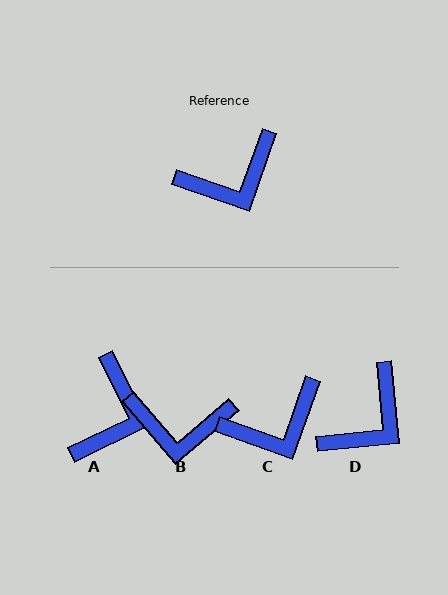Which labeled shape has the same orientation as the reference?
C.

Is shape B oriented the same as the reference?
No, it is off by about 30 degrees.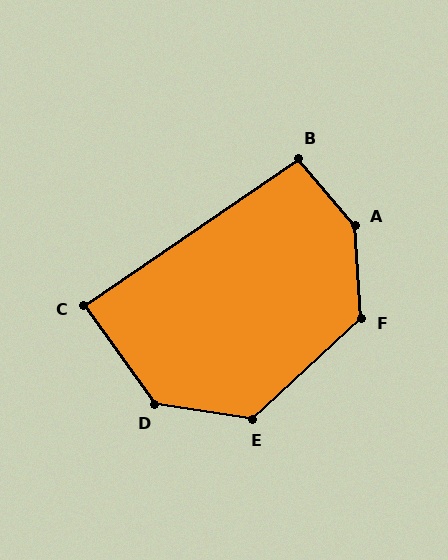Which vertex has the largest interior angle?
A, at approximately 143 degrees.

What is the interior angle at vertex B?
Approximately 96 degrees (obtuse).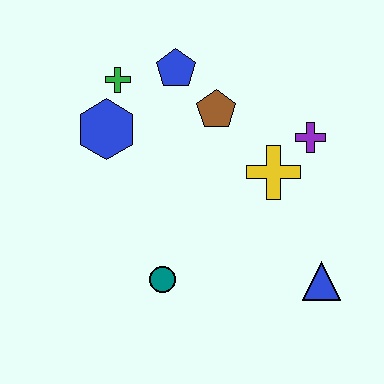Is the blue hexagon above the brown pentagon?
No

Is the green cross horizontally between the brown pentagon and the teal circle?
No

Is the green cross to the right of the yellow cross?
No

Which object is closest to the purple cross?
The yellow cross is closest to the purple cross.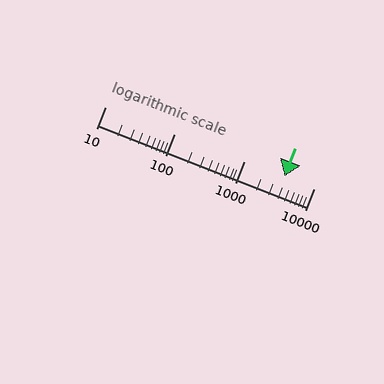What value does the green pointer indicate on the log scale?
The pointer indicates approximately 3800.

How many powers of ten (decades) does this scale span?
The scale spans 3 decades, from 10 to 10000.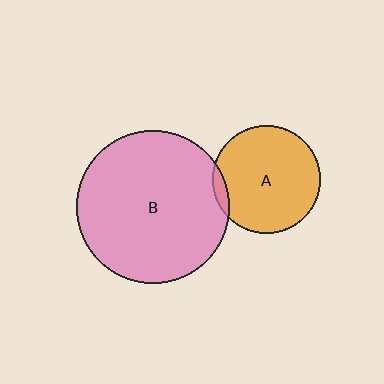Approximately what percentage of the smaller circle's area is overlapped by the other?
Approximately 5%.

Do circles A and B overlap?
Yes.